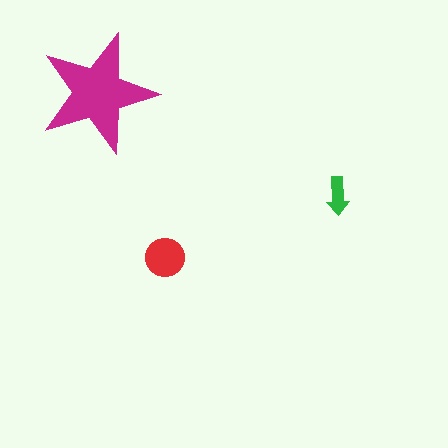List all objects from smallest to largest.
The green arrow, the red circle, the magenta star.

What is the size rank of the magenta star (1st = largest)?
1st.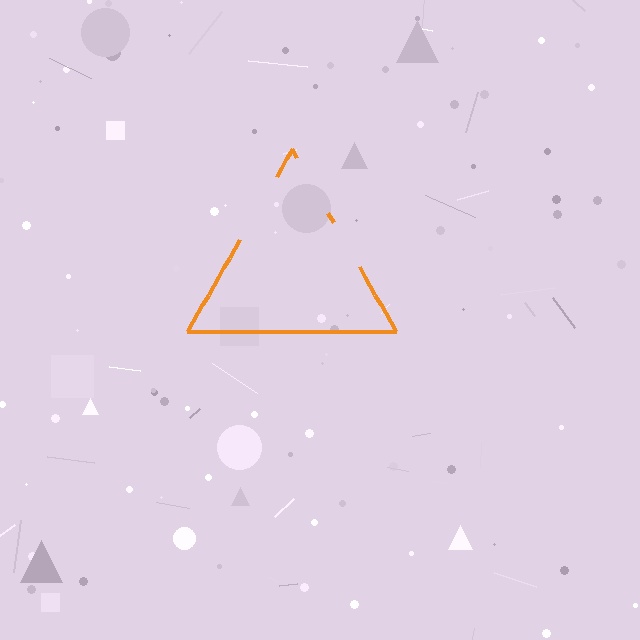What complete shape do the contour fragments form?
The contour fragments form a triangle.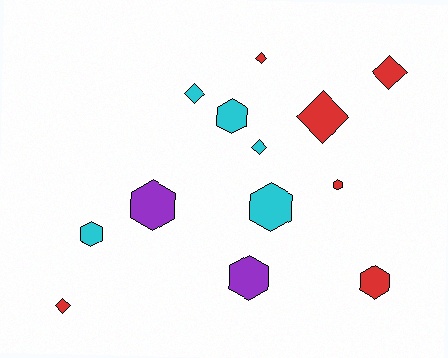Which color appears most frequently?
Red, with 6 objects.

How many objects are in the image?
There are 13 objects.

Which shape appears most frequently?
Hexagon, with 7 objects.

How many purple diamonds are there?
There are no purple diamonds.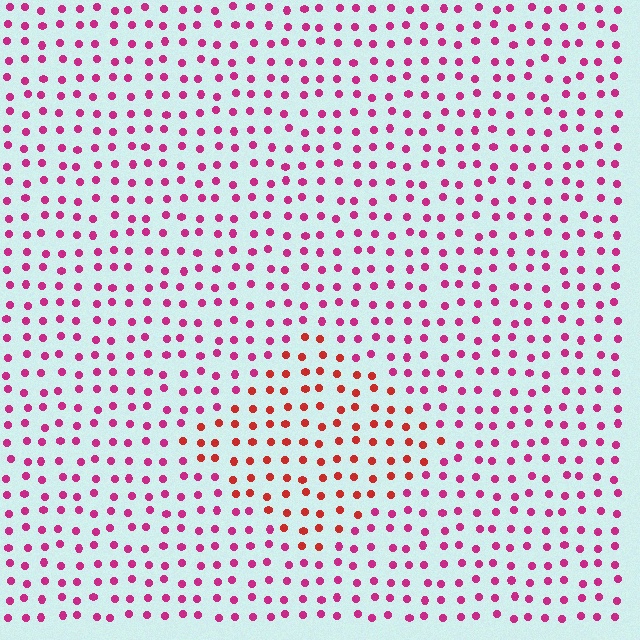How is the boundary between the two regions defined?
The boundary is defined purely by a slight shift in hue (about 36 degrees). Spacing, size, and orientation are identical on both sides.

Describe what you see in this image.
The image is filled with small magenta elements in a uniform arrangement. A diamond-shaped region is visible where the elements are tinted to a slightly different hue, forming a subtle color boundary.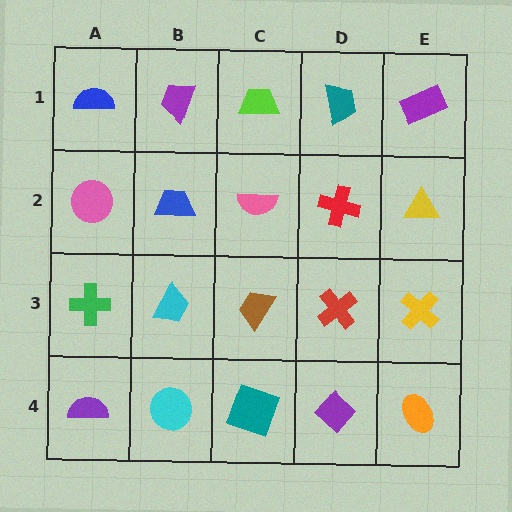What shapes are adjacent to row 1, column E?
A yellow triangle (row 2, column E), a teal trapezoid (row 1, column D).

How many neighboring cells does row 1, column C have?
3.